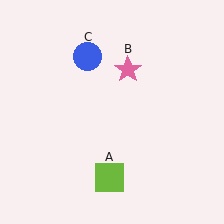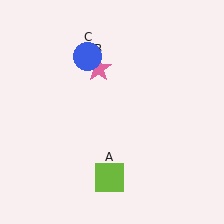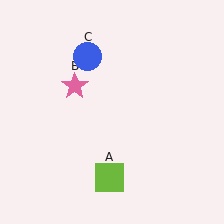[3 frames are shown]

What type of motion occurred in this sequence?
The pink star (object B) rotated counterclockwise around the center of the scene.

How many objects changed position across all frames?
1 object changed position: pink star (object B).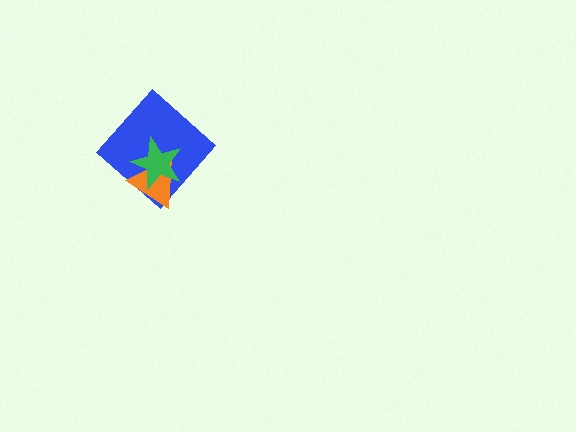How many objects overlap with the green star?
2 objects overlap with the green star.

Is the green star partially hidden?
No, no other shape covers it.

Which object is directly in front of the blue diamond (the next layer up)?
The orange triangle is directly in front of the blue diamond.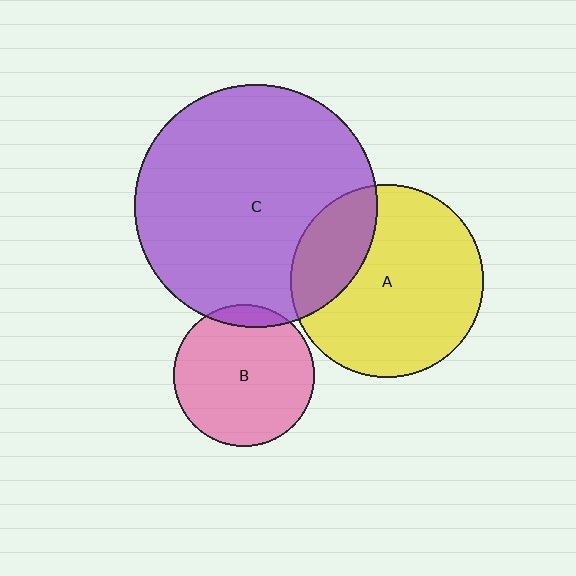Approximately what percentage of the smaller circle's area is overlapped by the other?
Approximately 25%.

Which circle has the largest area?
Circle C (purple).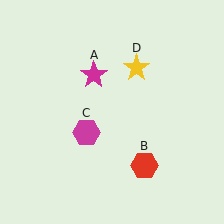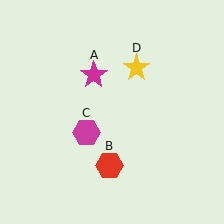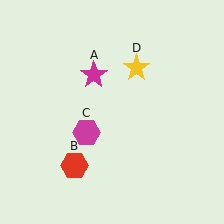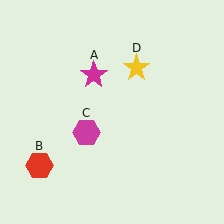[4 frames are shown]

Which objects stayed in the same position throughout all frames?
Magenta star (object A) and magenta hexagon (object C) and yellow star (object D) remained stationary.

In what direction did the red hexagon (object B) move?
The red hexagon (object B) moved left.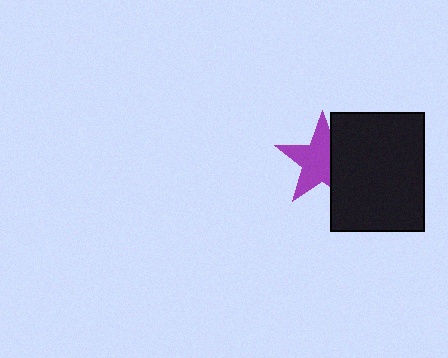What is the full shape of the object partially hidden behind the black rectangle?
The partially hidden object is a purple star.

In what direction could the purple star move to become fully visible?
The purple star could move left. That would shift it out from behind the black rectangle entirely.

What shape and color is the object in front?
The object in front is a black rectangle.